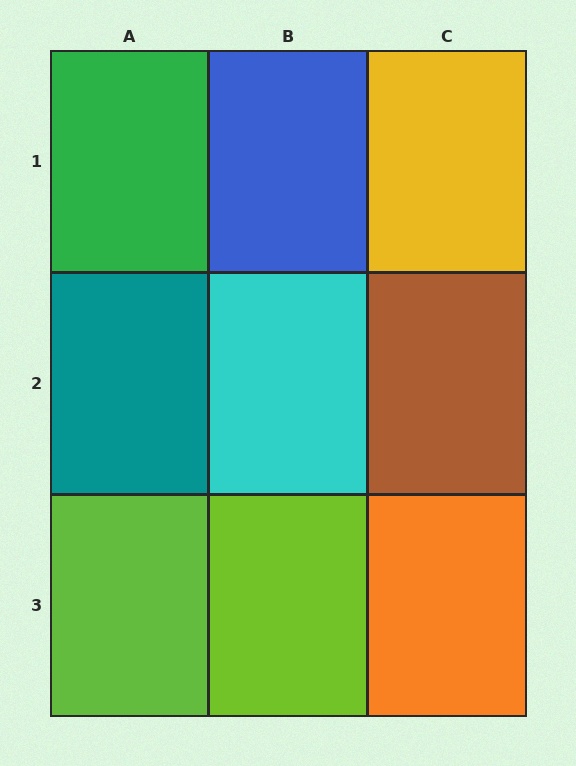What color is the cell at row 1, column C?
Yellow.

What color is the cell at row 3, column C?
Orange.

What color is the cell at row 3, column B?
Lime.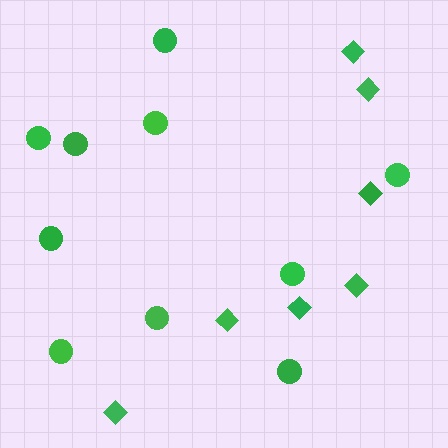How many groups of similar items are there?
There are 2 groups: one group of circles (10) and one group of diamonds (7).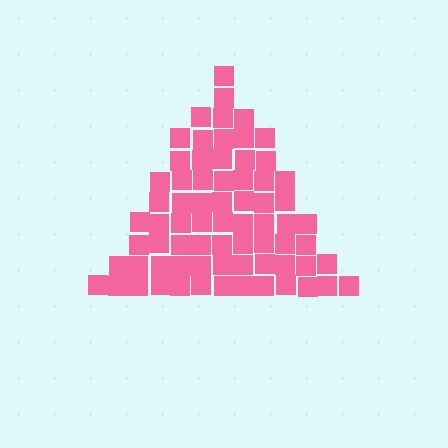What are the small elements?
The small elements are squares.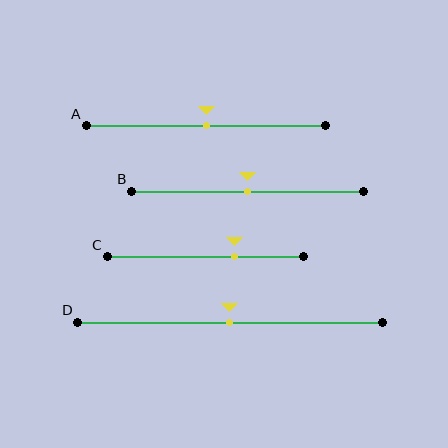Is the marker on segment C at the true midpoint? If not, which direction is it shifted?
No, the marker on segment C is shifted to the right by about 15% of the segment length.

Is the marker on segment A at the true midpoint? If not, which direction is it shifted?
Yes, the marker on segment A is at the true midpoint.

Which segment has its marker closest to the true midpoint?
Segment A has its marker closest to the true midpoint.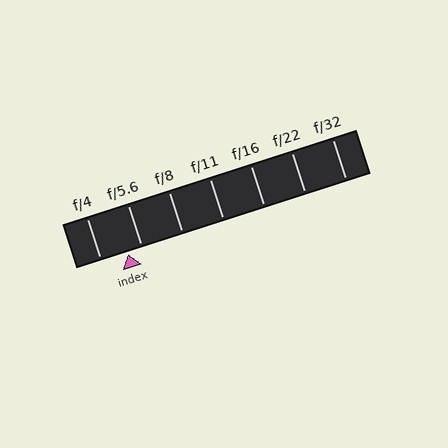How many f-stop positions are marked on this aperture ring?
There are 7 f-stop positions marked.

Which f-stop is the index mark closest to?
The index mark is closest to f/5.6.